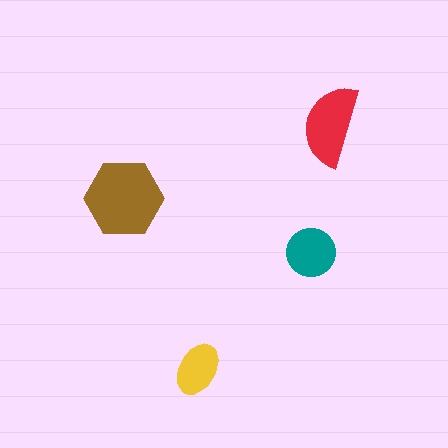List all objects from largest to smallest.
The brown hexagon, the red semicircle, the teal circle, the yellow ellipse.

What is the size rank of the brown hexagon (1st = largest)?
1st.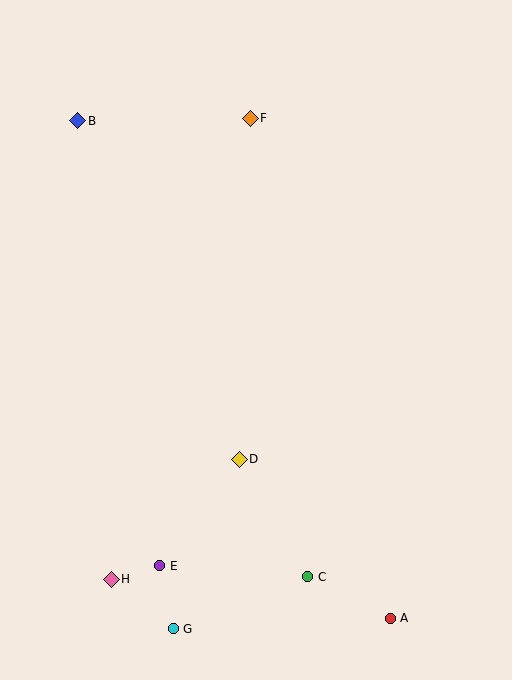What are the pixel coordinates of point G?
Point G is at (173, 629).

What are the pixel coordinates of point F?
Point F is at (250, 118).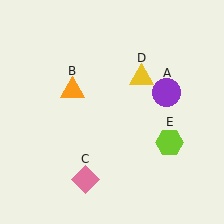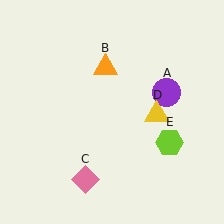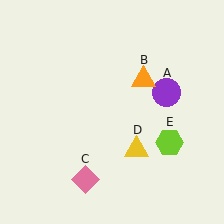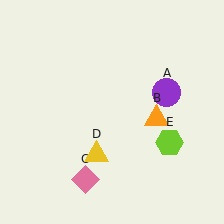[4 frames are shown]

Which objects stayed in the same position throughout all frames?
Purple circle (object A) and pink diamond (object C) and lime hexagon (object E) remained stationary.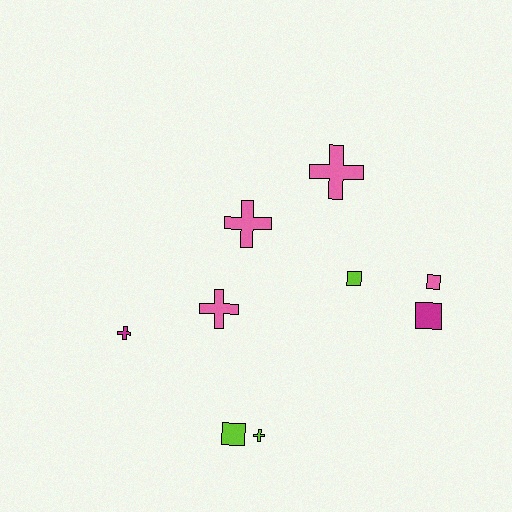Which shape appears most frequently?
Cross, with 5 objects.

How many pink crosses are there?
There are 3 pink crosses.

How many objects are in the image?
There are 9 objects.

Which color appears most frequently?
Pink, with 4 objects.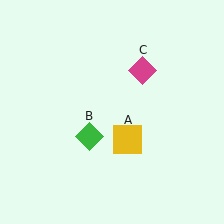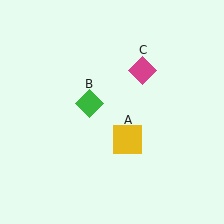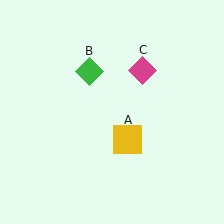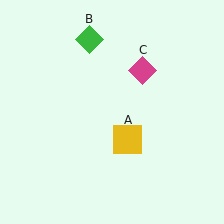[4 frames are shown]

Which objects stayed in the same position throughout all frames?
Yellow square (object A) and magenta diamond (object C) remained stationary.